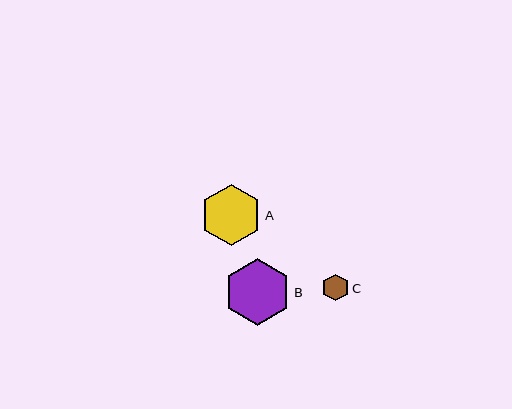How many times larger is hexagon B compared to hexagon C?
Hexagon B is approximately 2.5 times the size of hexagon C.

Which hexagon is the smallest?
Hexagon C is the smallest with a size of approximately 27 pixels.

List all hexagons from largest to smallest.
From largest to smallest: B, A, C.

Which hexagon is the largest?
Hexagon B is the largest with a size of approximately 67 pixels.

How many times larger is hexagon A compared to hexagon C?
Hexagon A is approximately 2.3 times the size of hexagon C.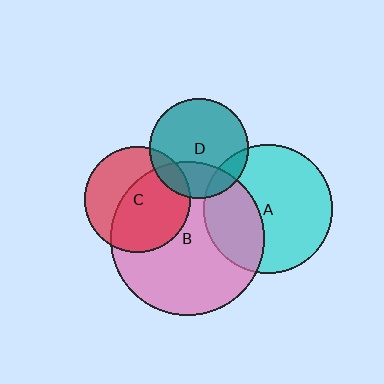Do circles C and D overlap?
Yes.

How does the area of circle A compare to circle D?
Approximately 1.7 times.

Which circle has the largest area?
Circle B (pink).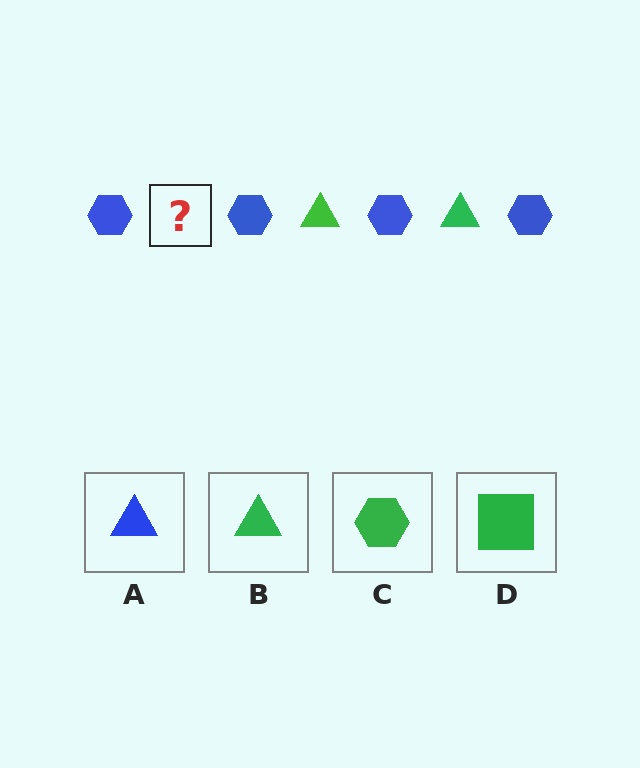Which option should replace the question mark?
Option B.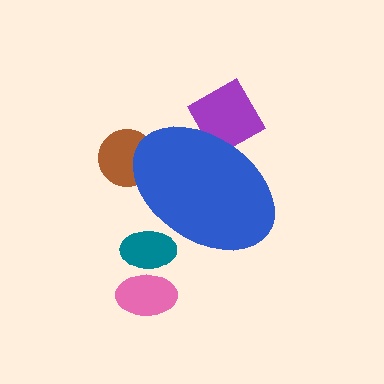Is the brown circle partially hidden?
Yes, the brown circle is partially hidden behind the blue ellipse.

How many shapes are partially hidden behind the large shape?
3 shapes are partially hidden.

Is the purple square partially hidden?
Yes, the purple square is partially hidden behind the blue ellipse.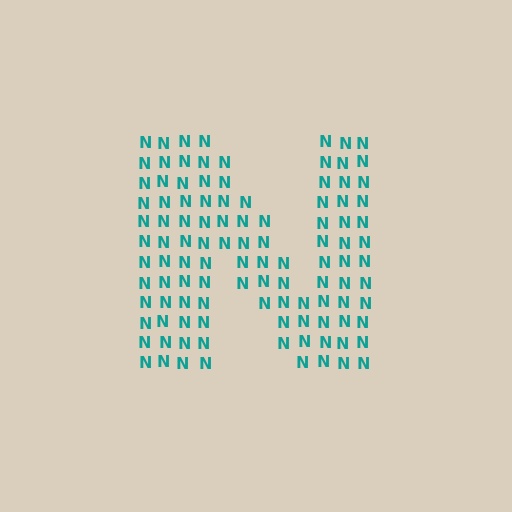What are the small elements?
The small elements are letter N's.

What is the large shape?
The large shape is the letter N.